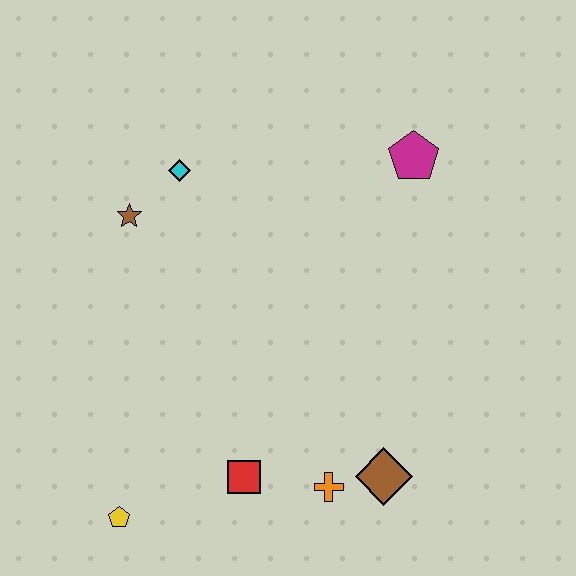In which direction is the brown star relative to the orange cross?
The brown star is above the orange cross.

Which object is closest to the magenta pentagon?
The cyan diamond is closest to the magenta pentagon.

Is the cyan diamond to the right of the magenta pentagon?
No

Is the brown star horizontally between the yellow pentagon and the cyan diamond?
Yes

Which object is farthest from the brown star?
The brown diamond is farthest from the brown star.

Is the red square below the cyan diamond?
Yes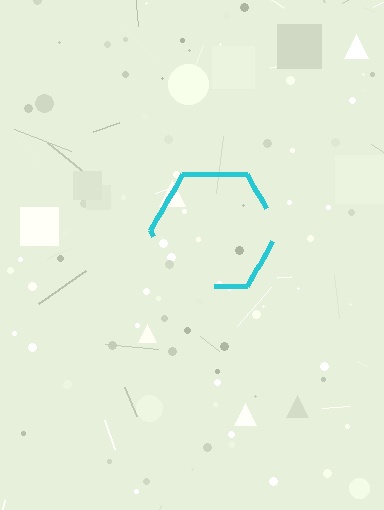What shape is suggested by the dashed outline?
The dashed outline suggests a hexagon.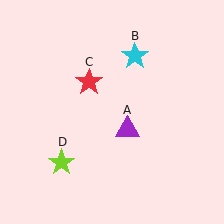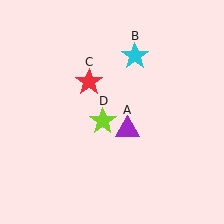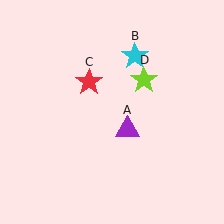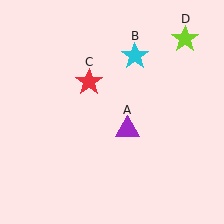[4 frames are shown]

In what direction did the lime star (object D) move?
The lime star (object D) moved up and to the right.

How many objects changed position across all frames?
1 object changed position: lime star (object D).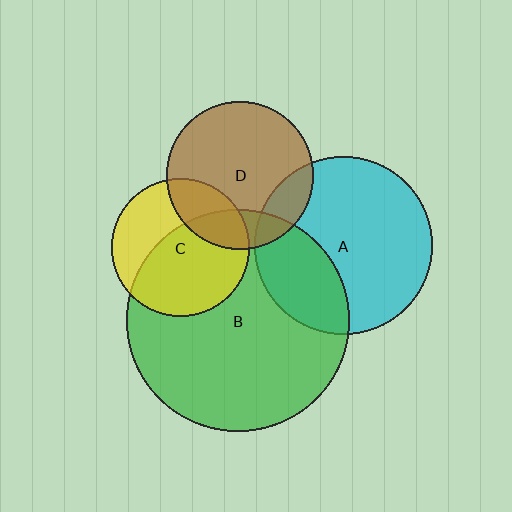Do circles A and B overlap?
Yes.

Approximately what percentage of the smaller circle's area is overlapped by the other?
Approximately 30%.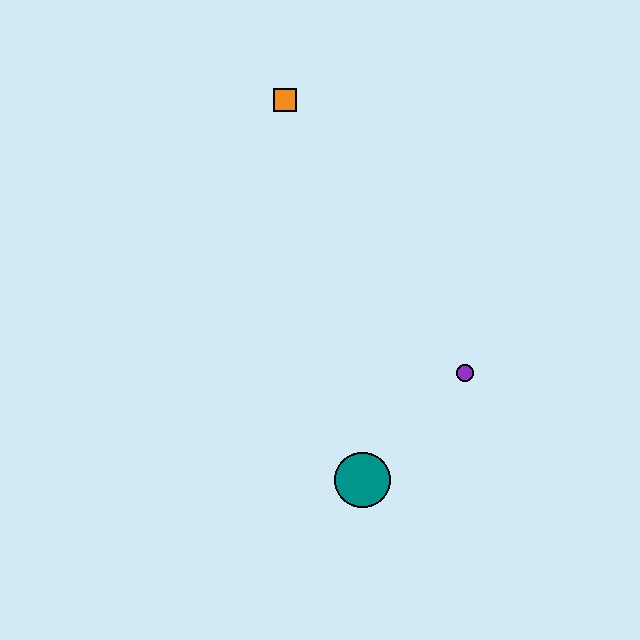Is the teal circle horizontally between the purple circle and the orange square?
Yes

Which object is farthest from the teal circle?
The orange square is farthest from the teal circle.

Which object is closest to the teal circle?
The purple circle is closest to the teal circle.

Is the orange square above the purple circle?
Yes